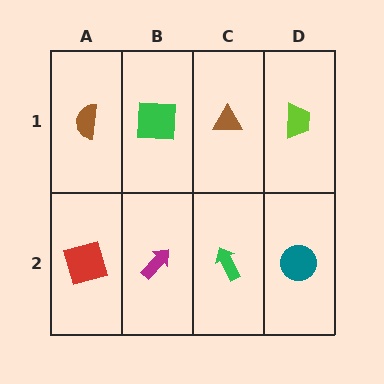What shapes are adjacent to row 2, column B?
A green square (row 1, column B), a red square (row 2, column A), a green arrow (row 2, column C).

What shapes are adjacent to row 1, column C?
A green arrow (row 2, column C), a green square (row 1, column B), a lime trapezoid (row 1, column D).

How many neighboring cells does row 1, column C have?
3.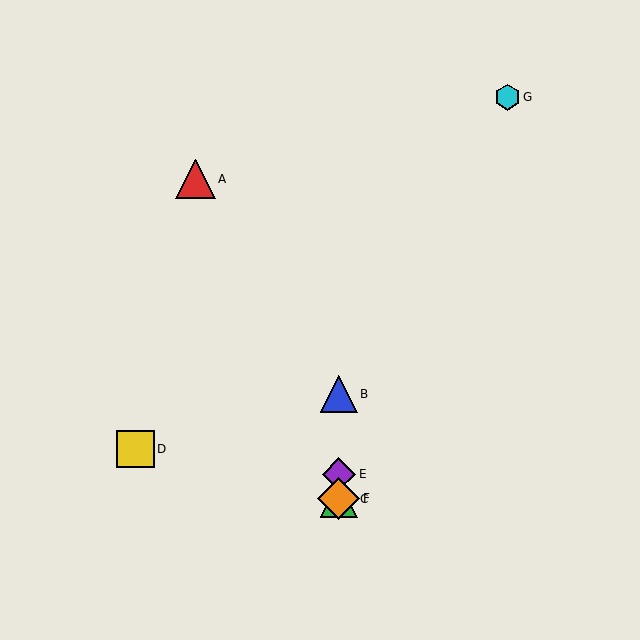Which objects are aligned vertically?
Objects B, C, E, F are aligned vertically.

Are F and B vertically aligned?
Yes, both are at x≈339.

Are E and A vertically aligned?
No, E is at x≈339 and A is at x≈196.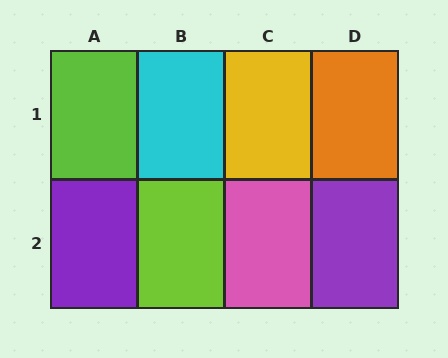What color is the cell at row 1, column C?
Yellow.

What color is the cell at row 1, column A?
Lime.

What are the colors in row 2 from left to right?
Purple, lime, pink, purple.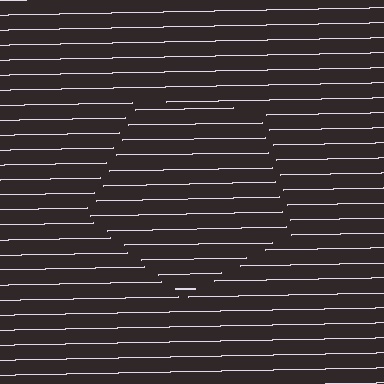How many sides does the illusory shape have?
5 sides — the line-ends trace a pentagon.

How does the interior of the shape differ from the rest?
The interior of the shape contains the same grating, shifted by half a period — the contour is defined by the phase discontinuity where line-ends from the inner and outer gratings abut.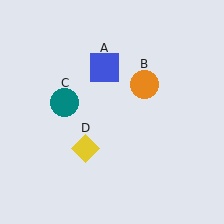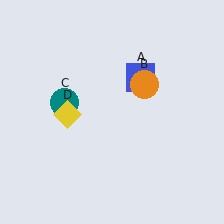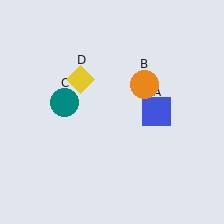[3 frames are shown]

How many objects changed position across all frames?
2 objects changed position: blue square (object A), yellow diamond (object D).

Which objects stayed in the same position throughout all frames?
Orange circle (object B) and teal circle (object C) remained stationary.